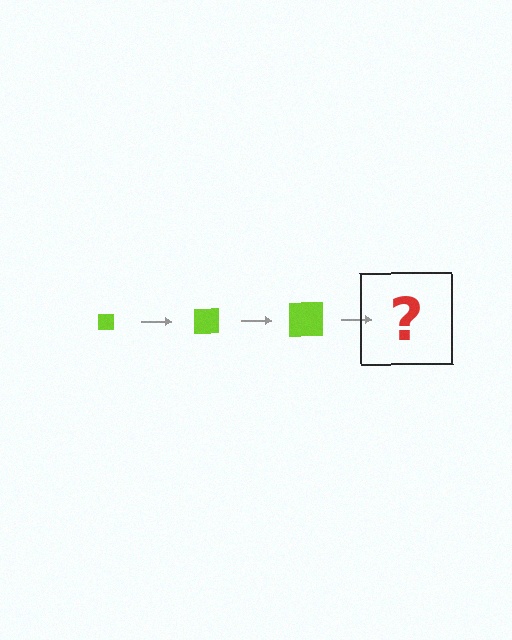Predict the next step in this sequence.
The next step is a lime square, larger than the previous one.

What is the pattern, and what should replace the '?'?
The pattern is that the square gets progressively larger each step. The '?' should be a lime square, larger than the previous one.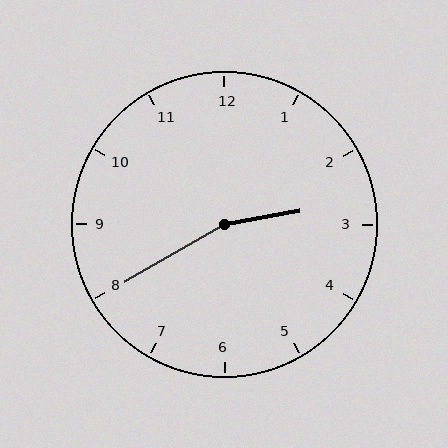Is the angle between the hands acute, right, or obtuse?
It is obtuse.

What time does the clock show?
2:40.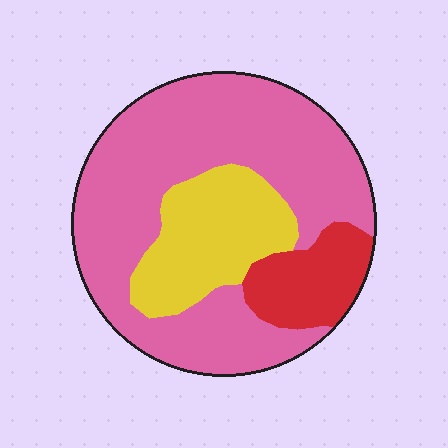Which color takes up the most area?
Pink, at roughly 65%.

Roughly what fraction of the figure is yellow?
Yellow takes up less than a quarter of the figure.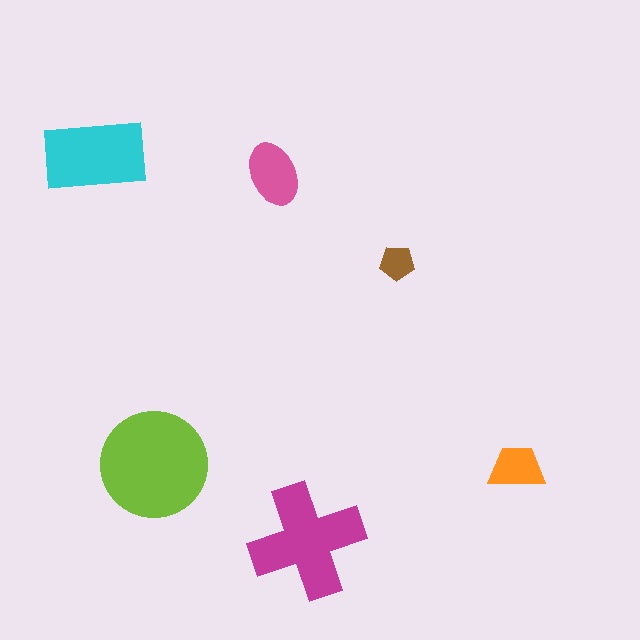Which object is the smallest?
The brown pentagon.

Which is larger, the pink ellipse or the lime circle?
The lime circle.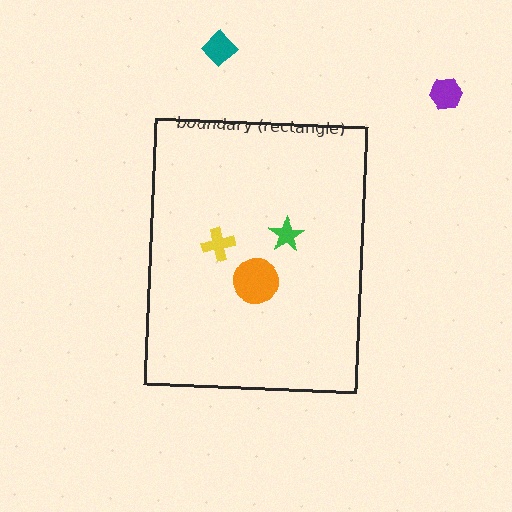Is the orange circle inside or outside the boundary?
Inside.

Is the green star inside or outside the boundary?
Inside.